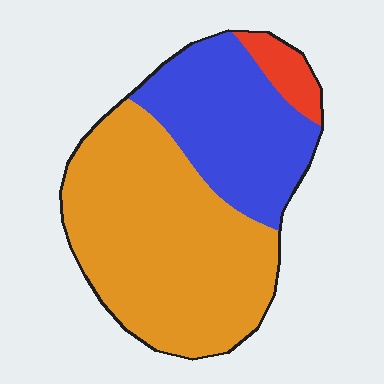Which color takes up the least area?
Red, at roughly 5%.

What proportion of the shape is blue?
Blue takes up about one third (1/3) of the shape.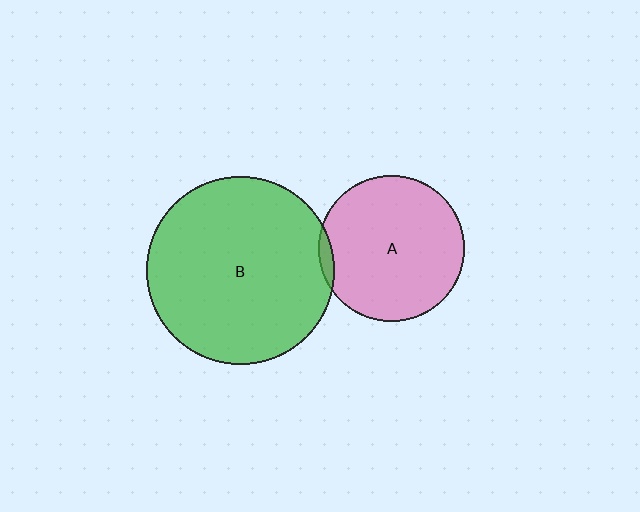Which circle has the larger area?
Circle B (green).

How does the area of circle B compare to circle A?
Approximately 1.7 times.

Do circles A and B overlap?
Yes.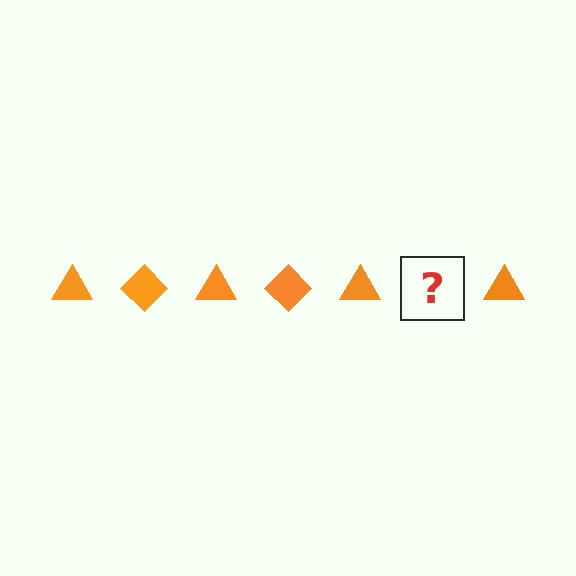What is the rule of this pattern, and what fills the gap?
The rule is that the pattern cycles through triangle, diamond shapes in orange. The gap should be filled with an orange diamond.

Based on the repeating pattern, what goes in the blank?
The blank should be an orange diamond.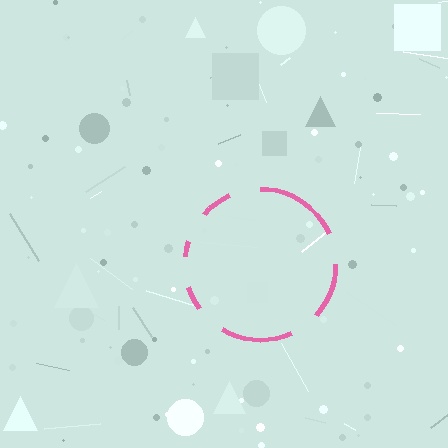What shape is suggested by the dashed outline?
The dashed outline suggests a circle.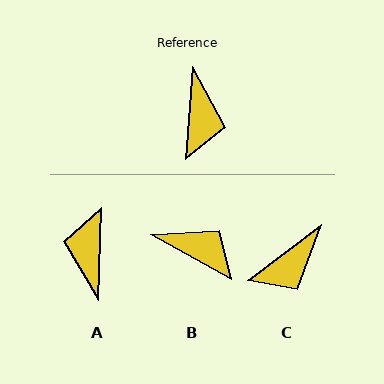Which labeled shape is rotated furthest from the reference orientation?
A, about 177 degrees away.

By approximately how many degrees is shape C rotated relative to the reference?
Approximately 48 degrees clockwise.